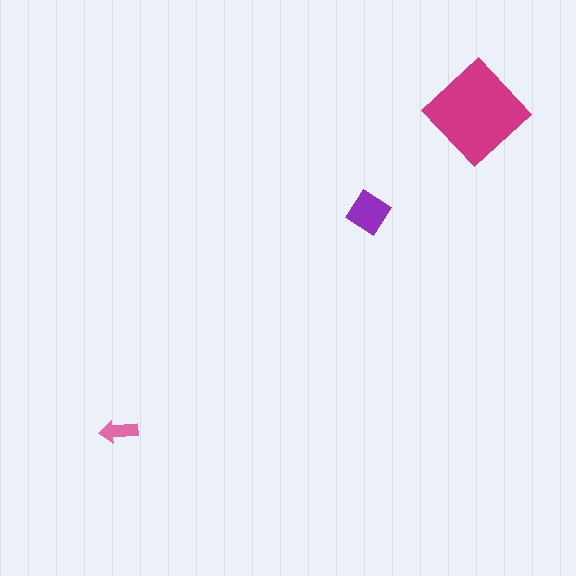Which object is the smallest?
The pink arrow.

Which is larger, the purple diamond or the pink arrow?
The purple diamond.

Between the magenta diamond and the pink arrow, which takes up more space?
The magenta diamond.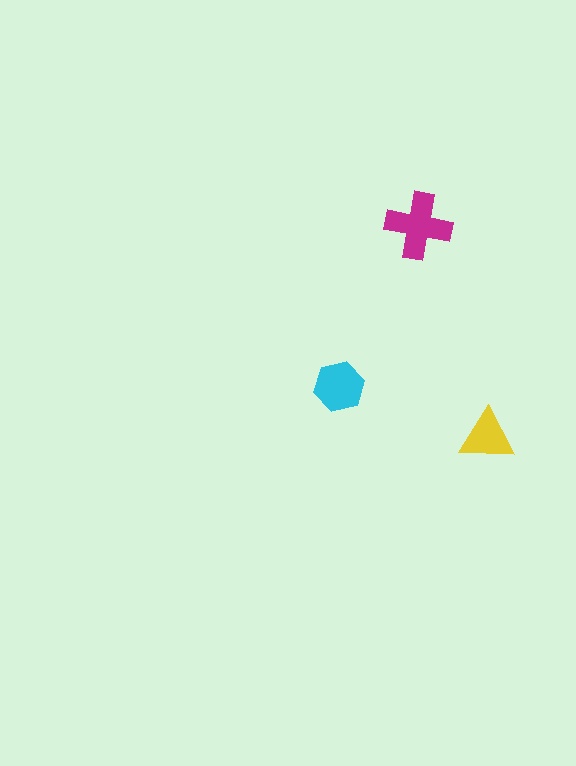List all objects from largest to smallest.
The magenta cross, the cyan hexagon, the yellow triangle.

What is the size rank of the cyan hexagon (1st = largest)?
2nd.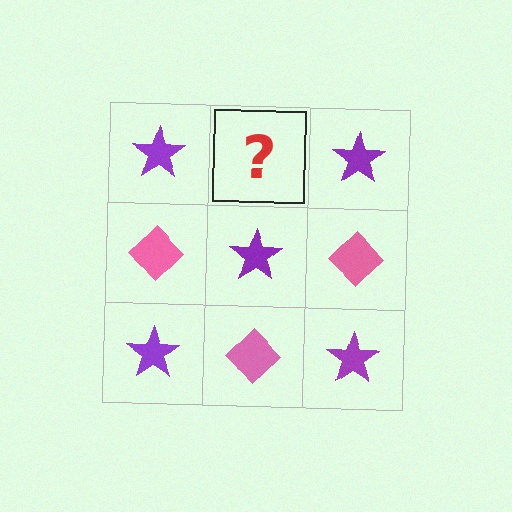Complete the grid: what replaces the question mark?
The question mark should be replaced with a pink diamond.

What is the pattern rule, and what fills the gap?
The rule is that it alternates purple star and pink diamond in a checkerboard pattern. The gap should be filled with a pink diamond.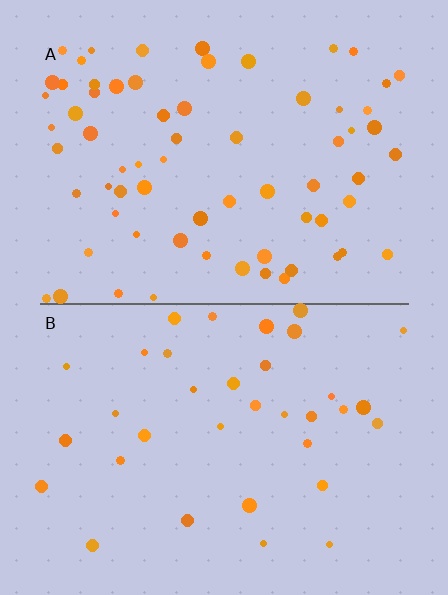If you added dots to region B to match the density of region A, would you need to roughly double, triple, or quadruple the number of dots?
Approximately double.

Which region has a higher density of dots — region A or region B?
A (the top).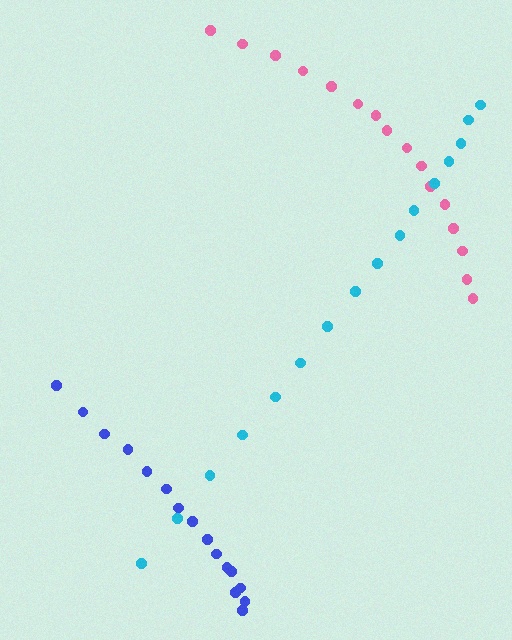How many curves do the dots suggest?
There are 3 distinct paths.